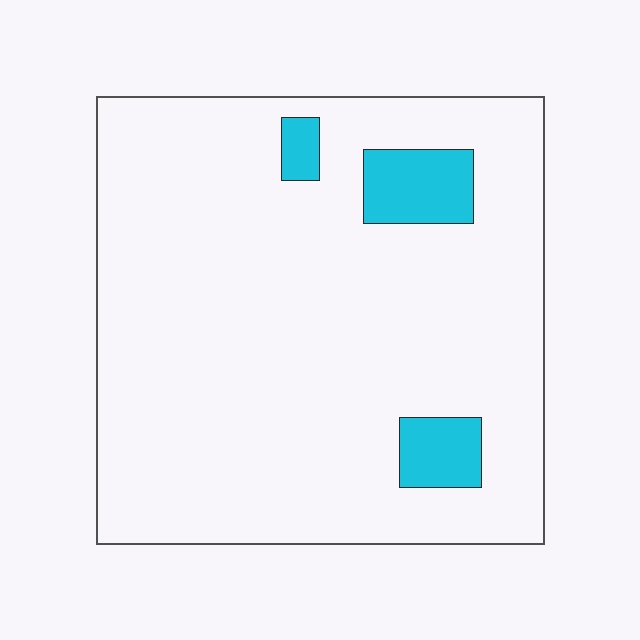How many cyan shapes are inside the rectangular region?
3.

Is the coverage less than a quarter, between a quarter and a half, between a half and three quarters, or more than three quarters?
Less than a quarter.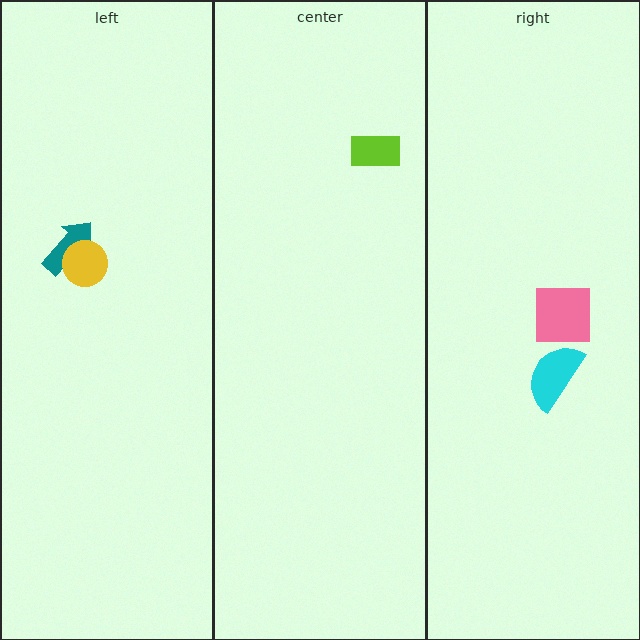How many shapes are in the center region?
1.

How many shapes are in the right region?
2.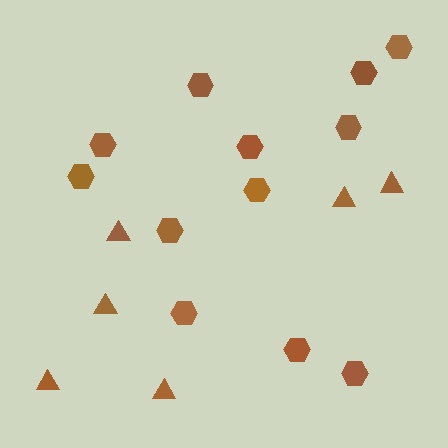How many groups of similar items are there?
There are 2 groups: one group of triangles (6) and one group of hexagons (12).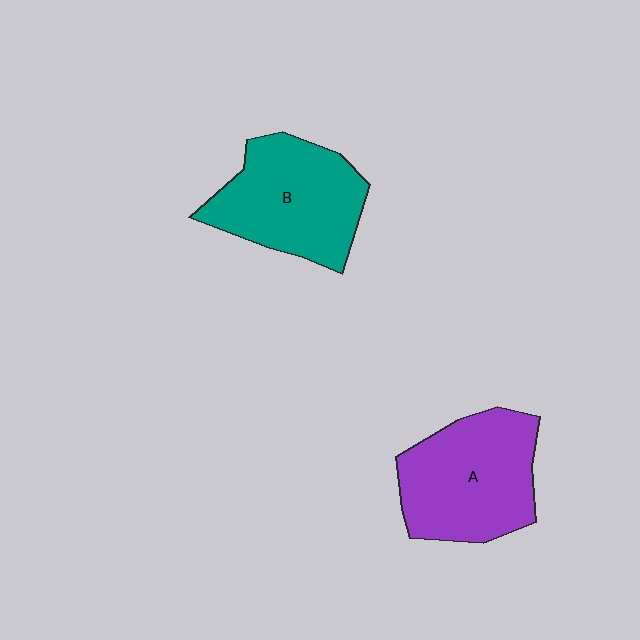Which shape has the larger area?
Shape A (purple).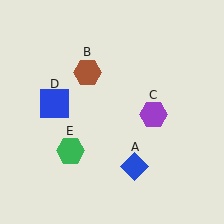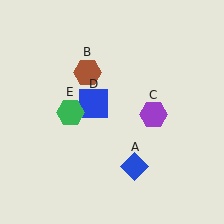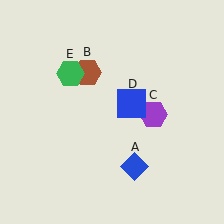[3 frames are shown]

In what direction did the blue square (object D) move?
The blue square (object D) moved right.